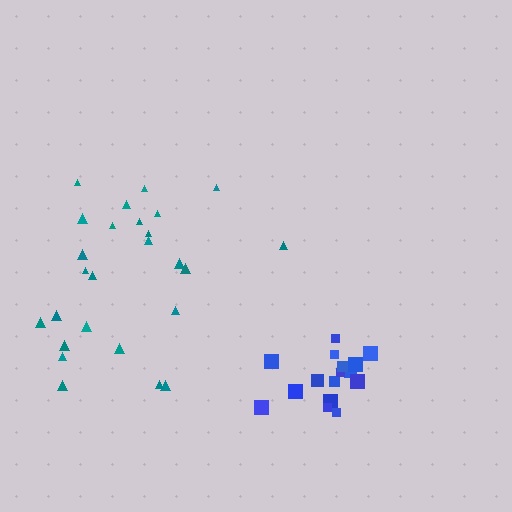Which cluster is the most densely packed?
Blue.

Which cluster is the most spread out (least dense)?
Teal.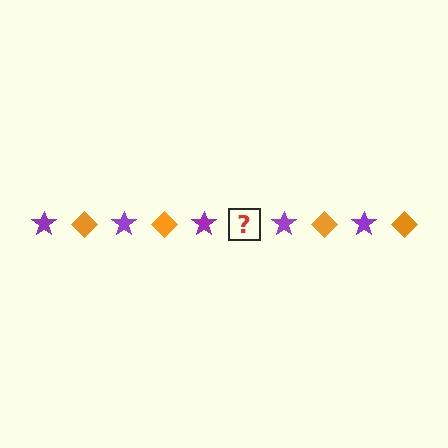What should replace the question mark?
The question mark should be replaced with an orange diamond.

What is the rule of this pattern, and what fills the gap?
The rule is that the pattern alternates between purple star and orange diamond. The gap should be filled with an orange diamond.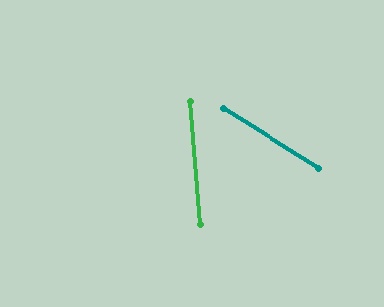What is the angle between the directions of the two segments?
Approximately 53 degrees.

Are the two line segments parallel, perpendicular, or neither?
Neither parallel nor perpendicular — they differ by about 53°.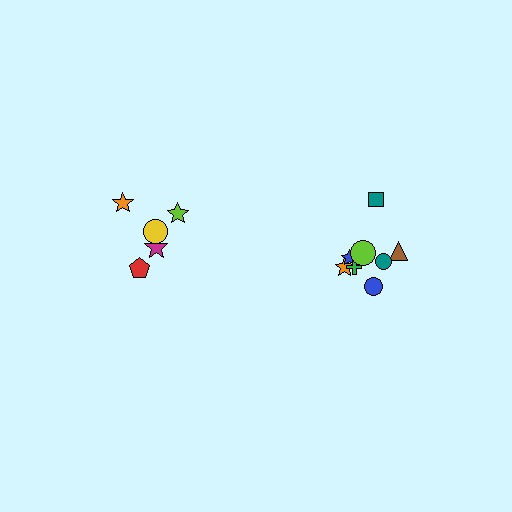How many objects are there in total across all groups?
There are 13 objects.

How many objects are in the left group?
There are 5 objects.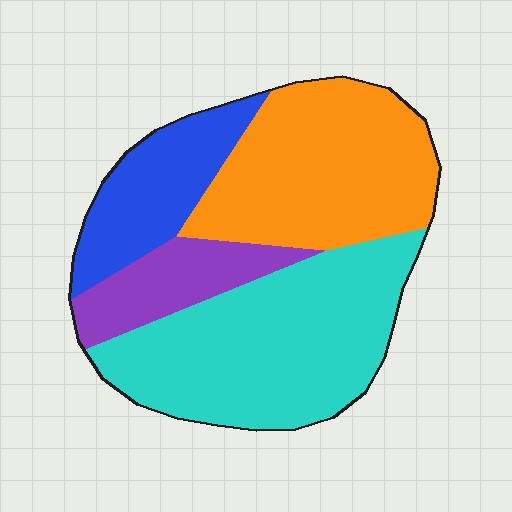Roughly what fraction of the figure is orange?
Orange covers roughly 30% of the figure.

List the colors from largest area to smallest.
From largest to smallest: cyan, orange, blue, purple.